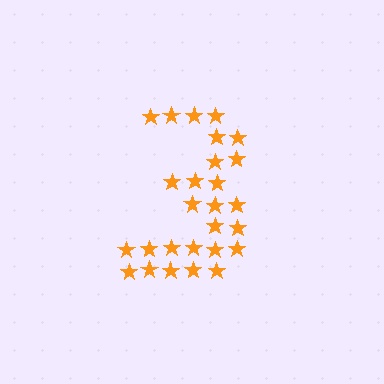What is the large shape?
The large shape is the digit 3.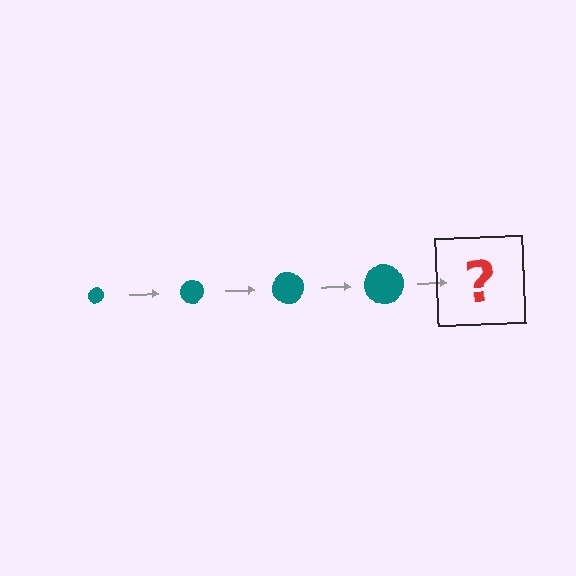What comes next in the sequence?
The next element should be a teal circle, larger than the previous one.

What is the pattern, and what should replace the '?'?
The pattern is that the circle gets progressively larger each step. The '?' should be a teal circle, larger than the previous one.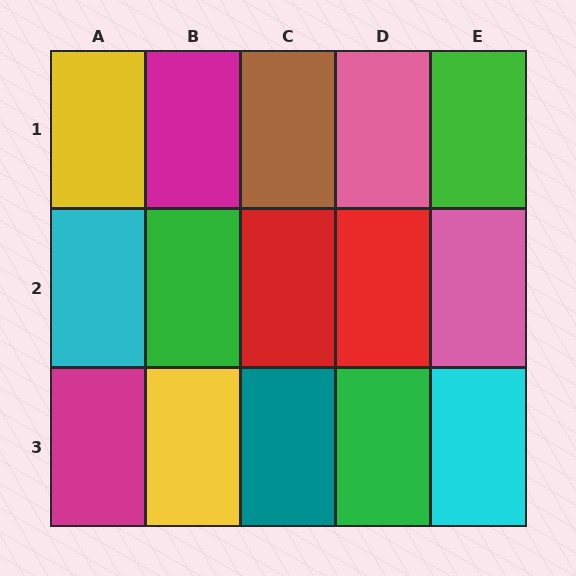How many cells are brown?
1 cell is brown.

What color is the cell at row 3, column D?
Green.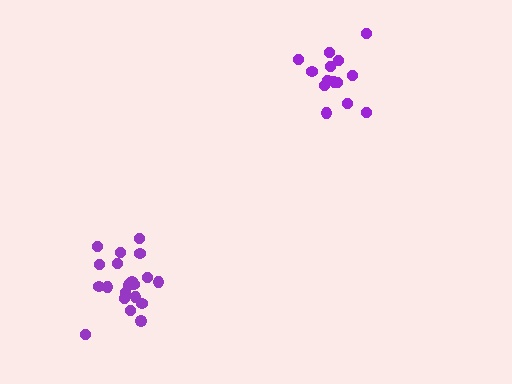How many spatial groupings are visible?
There are 2 spatial groupings.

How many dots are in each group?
Group 1: 21 dots, Group 2: 15 dots (36 total).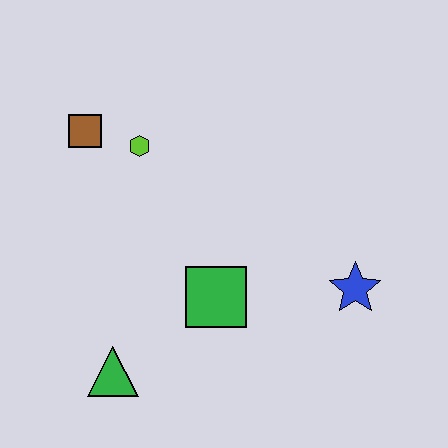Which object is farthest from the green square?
The brown square is farthest from the green square.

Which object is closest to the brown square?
The lime hexagon is closest to the brown square.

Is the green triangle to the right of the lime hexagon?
No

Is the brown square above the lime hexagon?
Yes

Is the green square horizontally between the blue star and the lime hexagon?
Yes